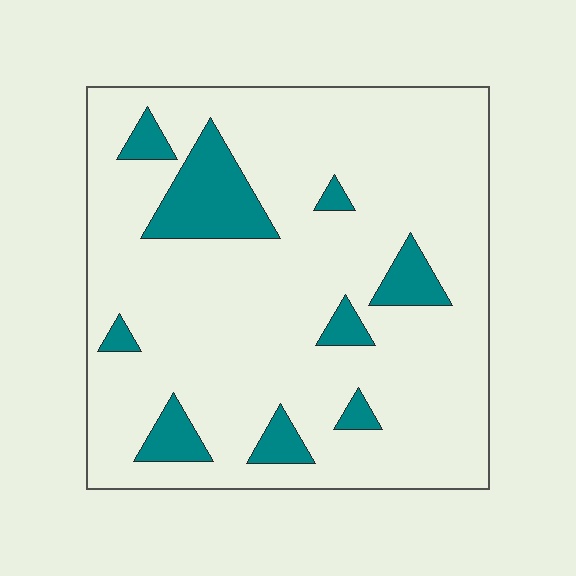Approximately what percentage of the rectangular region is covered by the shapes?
Approximately 15%.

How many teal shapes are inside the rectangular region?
9.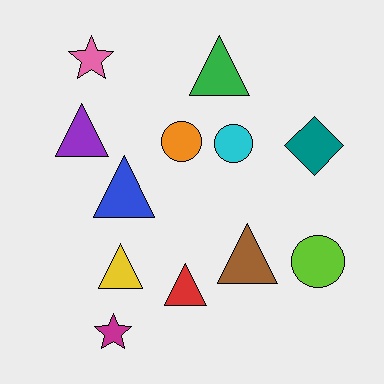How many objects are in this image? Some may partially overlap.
There are 12 objects.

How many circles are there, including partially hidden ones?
There are 3 circles.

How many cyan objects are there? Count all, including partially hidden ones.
There is 1 cyan object.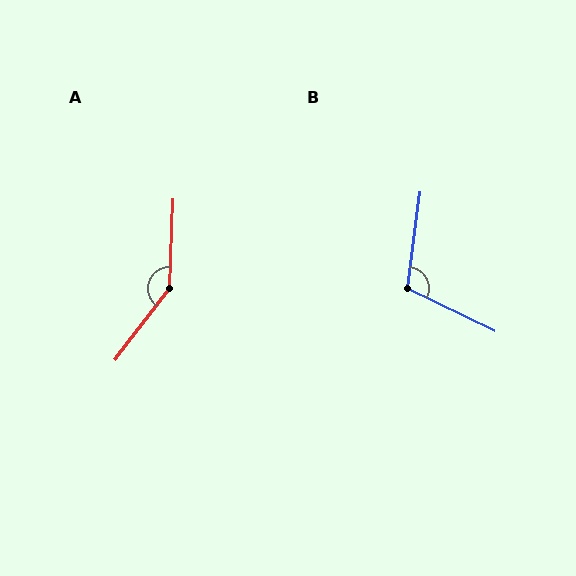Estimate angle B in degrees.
Approximately 109 degrees.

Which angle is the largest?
A, at approximately 144 degrees.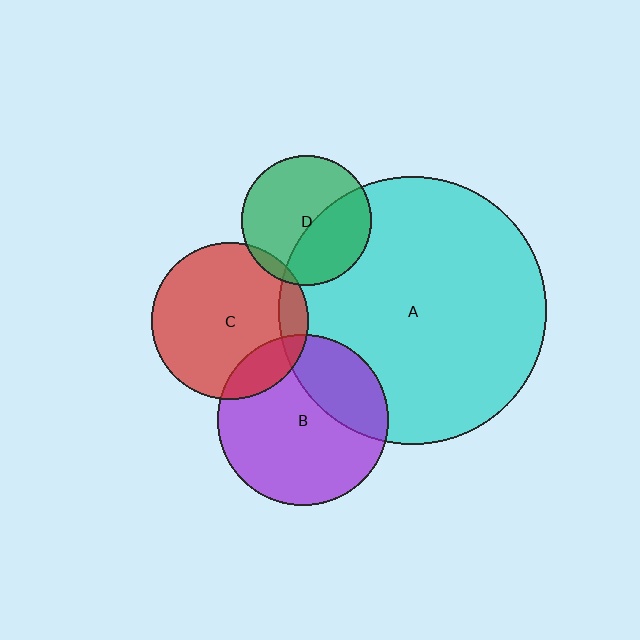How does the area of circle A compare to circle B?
Approximately 2.5 times.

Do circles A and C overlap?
Yes.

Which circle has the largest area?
Circle A (cyan).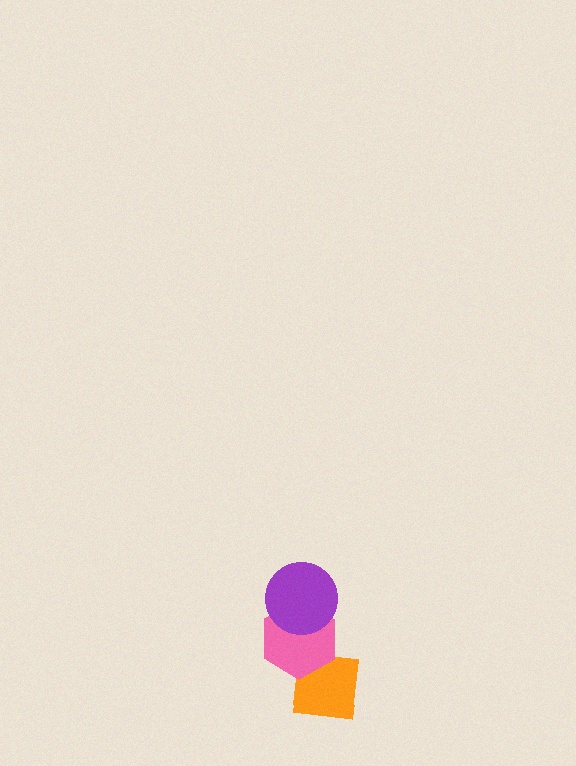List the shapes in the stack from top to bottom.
From top to bottom: the purple circle, the pink hexagon, the orange square.